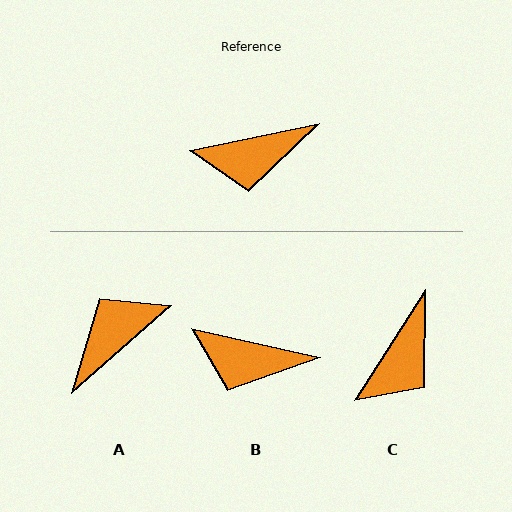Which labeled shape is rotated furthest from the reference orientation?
A, about 150 degrees away.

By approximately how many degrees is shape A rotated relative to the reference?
Approximately 150 degrees clockwise.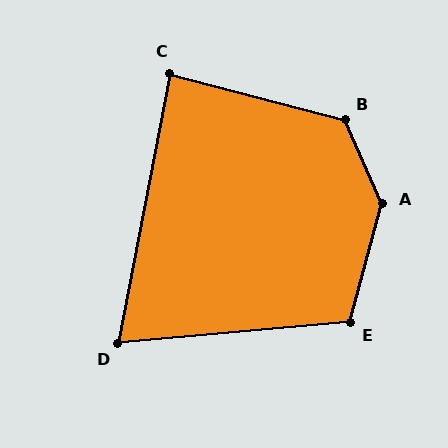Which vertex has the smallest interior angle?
D, at approximately 74 degrees.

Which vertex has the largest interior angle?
A, at approximately 141 degrees.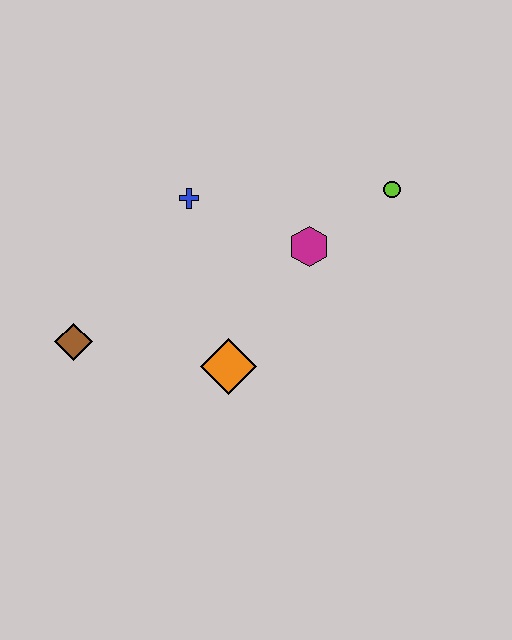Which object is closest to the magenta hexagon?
The lime circle is closest to the magenta hexagon.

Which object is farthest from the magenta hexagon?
The brown diamond is farthest from the magenta hexagon.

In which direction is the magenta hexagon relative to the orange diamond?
The magenta hexagon is above the orange diamond.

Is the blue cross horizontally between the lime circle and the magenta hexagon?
No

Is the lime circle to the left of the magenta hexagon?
No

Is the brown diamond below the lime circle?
Yes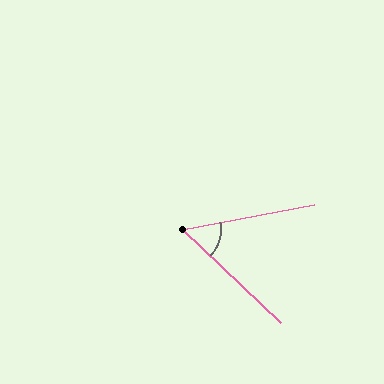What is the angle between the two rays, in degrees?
Approximately 54 degrees.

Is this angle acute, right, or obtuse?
It is acute.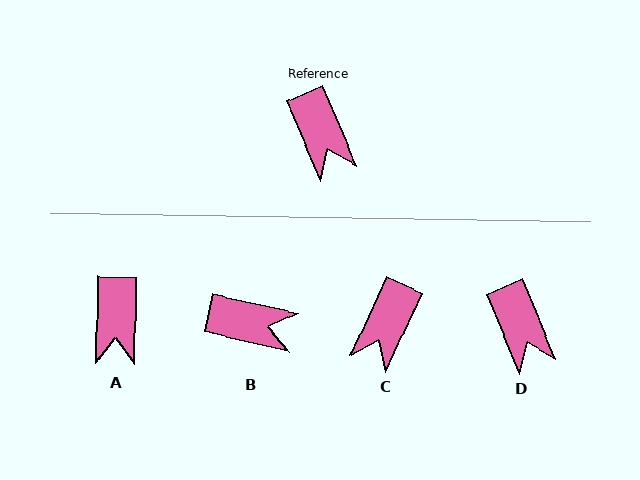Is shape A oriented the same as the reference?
No, it is off by about 24 degrees.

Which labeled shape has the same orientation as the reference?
D.